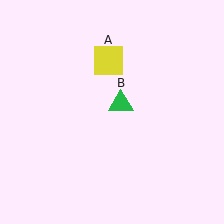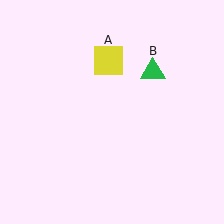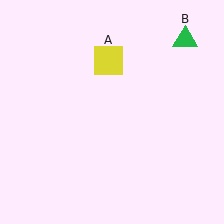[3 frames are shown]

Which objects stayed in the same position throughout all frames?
Yellow square (object A) remained stationary.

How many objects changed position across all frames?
1 object changed position: green triangle (object B).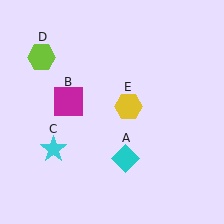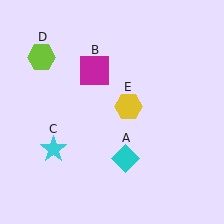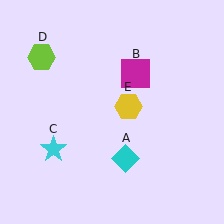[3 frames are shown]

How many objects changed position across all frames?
1 object changed position: magenta square (object B).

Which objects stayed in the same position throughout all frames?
Cyan diamond (object A) and cyan star (object C) and lime hexagon (object D) and yellow hexagon (object E) remained stationary.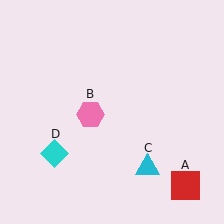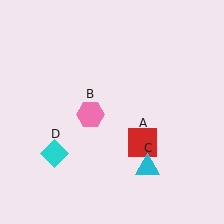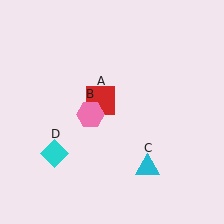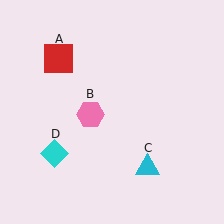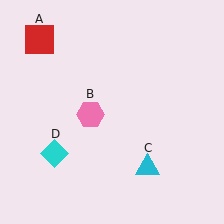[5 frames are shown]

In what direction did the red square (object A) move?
The red square (object A) moved up and to the left.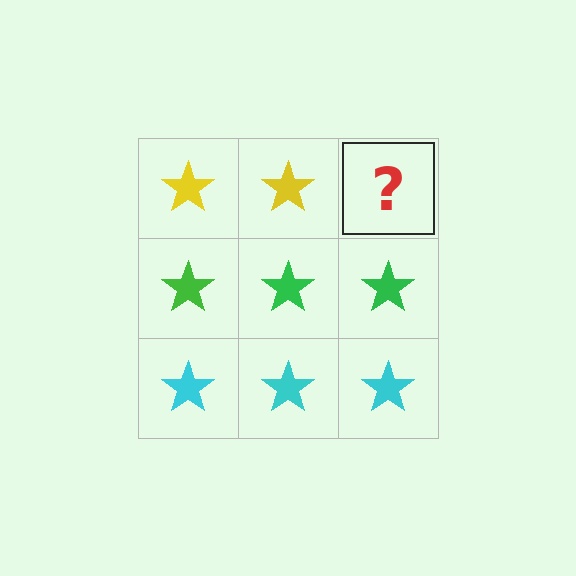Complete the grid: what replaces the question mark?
The question mark should be replaced with a yellow star.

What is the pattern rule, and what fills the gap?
The rule is that each row has a consistent color. The gap should be filled with a yellow star.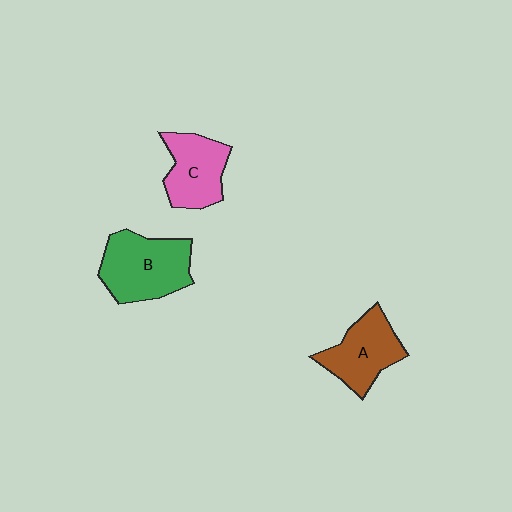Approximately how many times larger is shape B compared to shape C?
Approximately 1.3 times.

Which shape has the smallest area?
Shape C (pink).